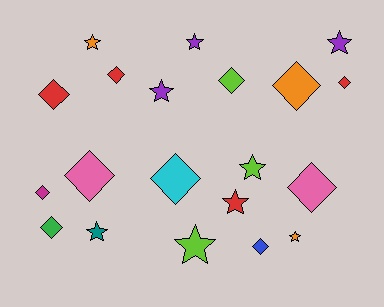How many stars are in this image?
There are 9 stars.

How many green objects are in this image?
There is 1 green object.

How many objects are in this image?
There are 20 objects.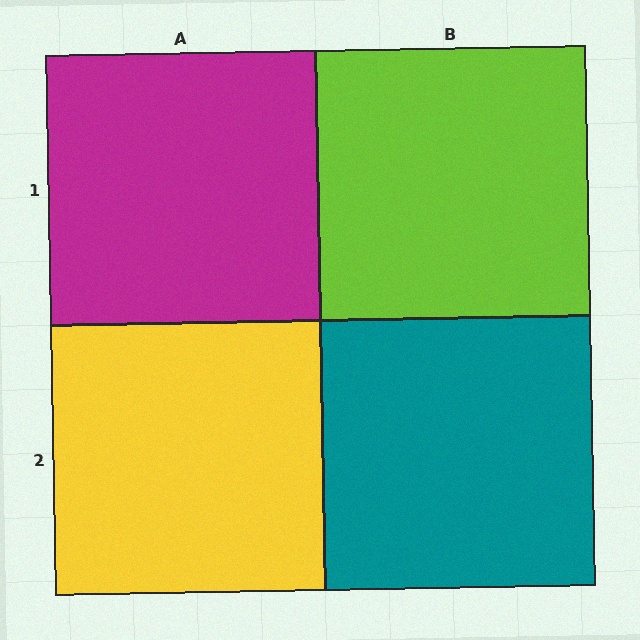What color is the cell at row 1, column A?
Magenta.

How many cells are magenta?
1 cell is magenta.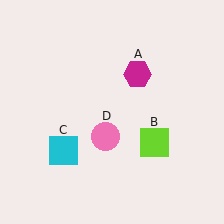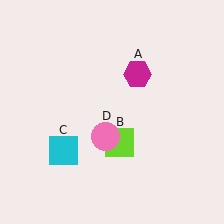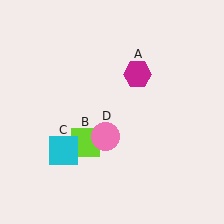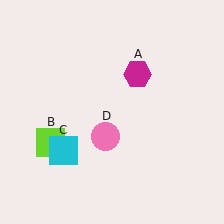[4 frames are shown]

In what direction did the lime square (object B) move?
The lime square (object B) moved left.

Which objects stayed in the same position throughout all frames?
Magenta hexagon (object A) and cyan square (object C) and pink circle (object D) remained stationary.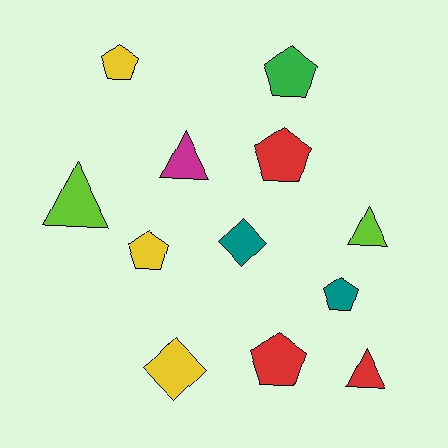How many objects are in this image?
There are 12 objects.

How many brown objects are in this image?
There are no brown objects.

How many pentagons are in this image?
There are 6 pentagons.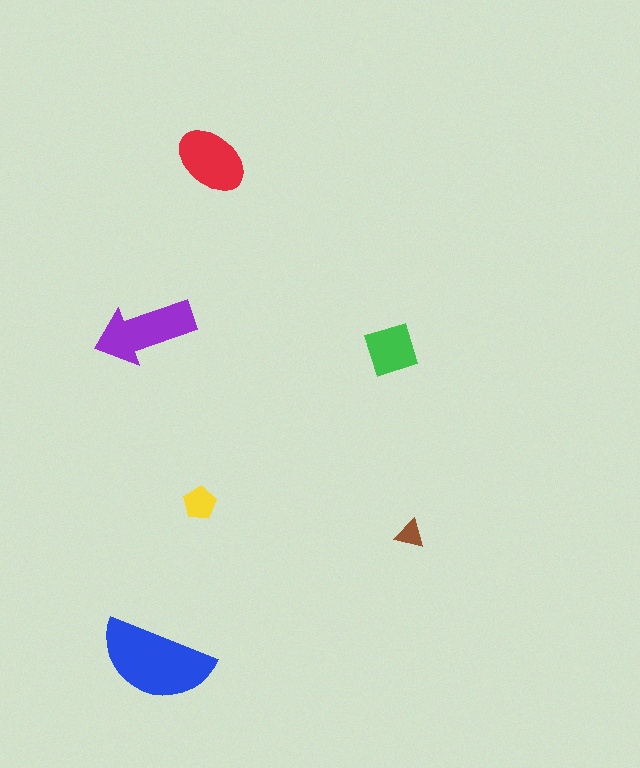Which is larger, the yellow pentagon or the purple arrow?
The purple arrow.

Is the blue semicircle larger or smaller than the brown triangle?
Larger.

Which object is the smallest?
The brown triangle.